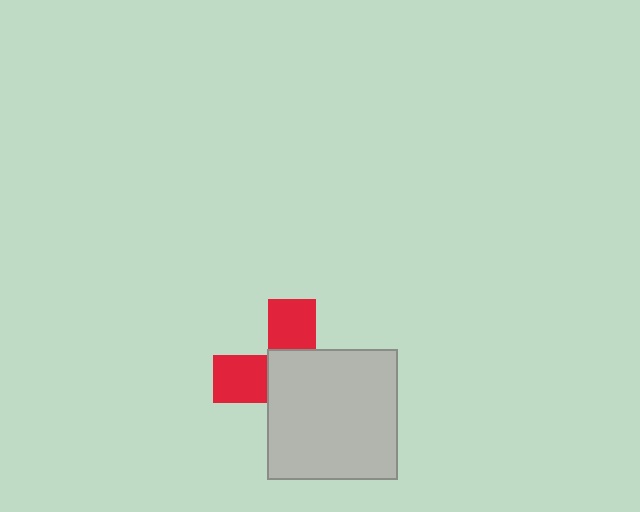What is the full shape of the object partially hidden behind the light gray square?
The partially hidden object is a red cross.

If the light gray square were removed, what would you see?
You would see the complete red cross.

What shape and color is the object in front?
The object in front is a light gray square.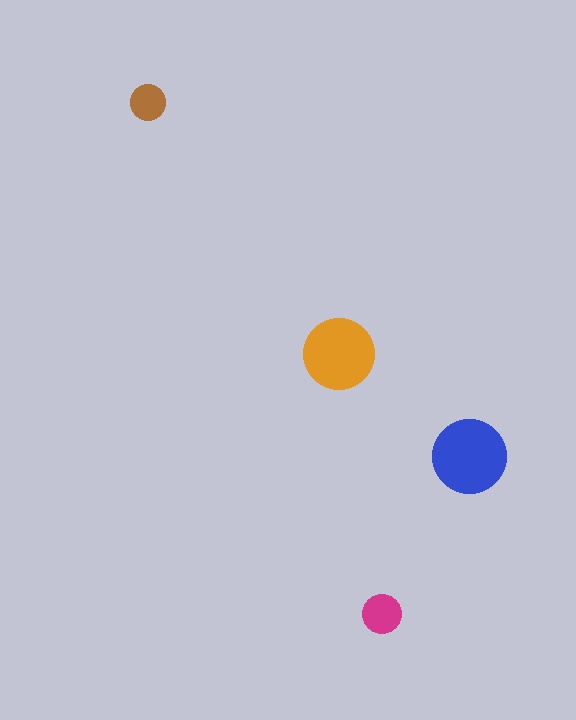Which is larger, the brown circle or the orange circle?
The orange one.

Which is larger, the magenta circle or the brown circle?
The magenta one.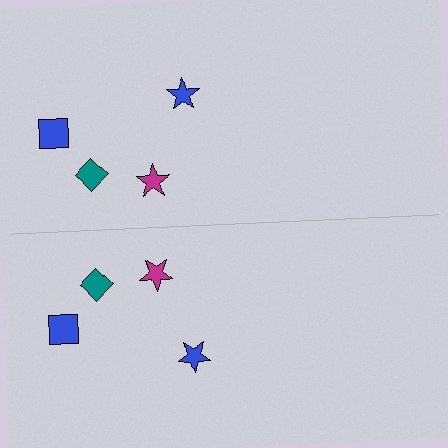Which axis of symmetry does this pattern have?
The pattern has a horizontal axis of symmetry running through the center of the image.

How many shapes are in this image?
There are 8 shapes in this image.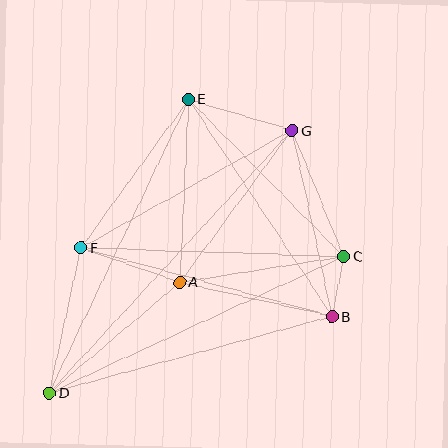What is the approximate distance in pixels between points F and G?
The distance between F and G is approximately 242 pixels.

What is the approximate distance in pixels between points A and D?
The distance between A and D is approximately 171 pixels.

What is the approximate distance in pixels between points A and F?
The distance between A and F is approximately 105 pixels.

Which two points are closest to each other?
Points B and C are closest to each other.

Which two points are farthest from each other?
Points D and G are farthest from each other.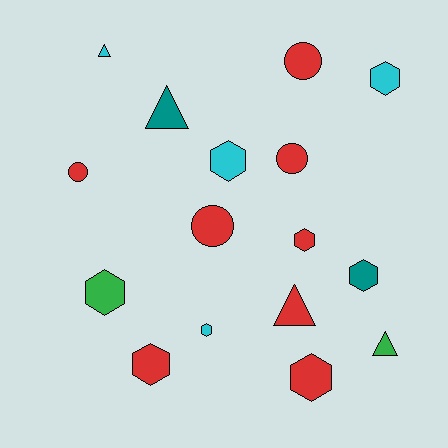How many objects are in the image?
There are 16 objects.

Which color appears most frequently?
Red, with 8 objects.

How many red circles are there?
There are 4 red circles.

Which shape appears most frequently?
Hexagon, with 8 objects.